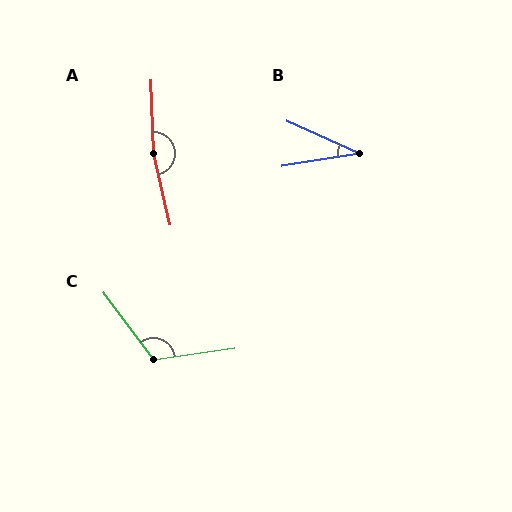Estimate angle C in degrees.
Approximately 118 degrees.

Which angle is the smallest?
B, at approximately 33 degrees.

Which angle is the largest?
A, at approximately 169 degrees.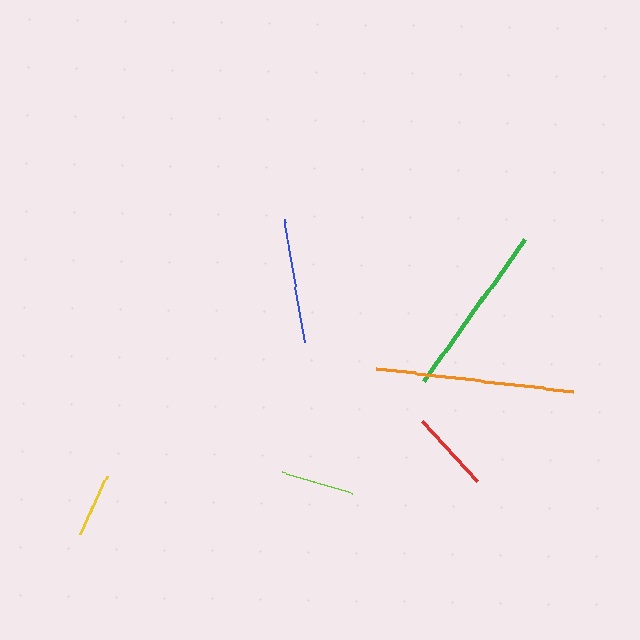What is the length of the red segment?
The red segment is approximately 82 pixels long.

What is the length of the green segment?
The green segment is approximately 174 pixels long.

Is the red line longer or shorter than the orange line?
The orange line is longer than the red line.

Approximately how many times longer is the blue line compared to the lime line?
The blue line is approximately 1.7 times the length of the lime line.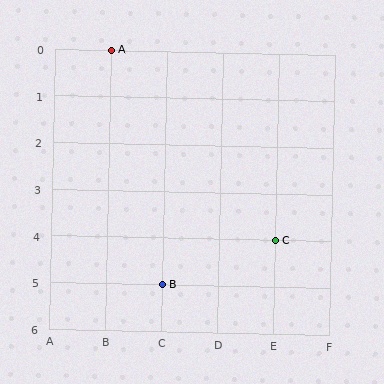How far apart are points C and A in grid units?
Points C and A are 3 columns and 4 rows apart (about 5.0 grid units diagonally).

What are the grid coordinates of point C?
Point C is at grid coordinates (E, 4).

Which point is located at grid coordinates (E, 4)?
Point C is at (E, 4).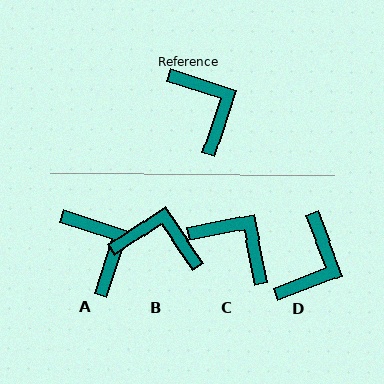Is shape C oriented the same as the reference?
No, it is off by about 29 degrees.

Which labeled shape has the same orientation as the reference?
A.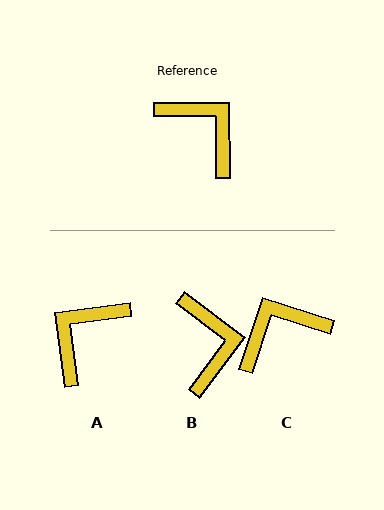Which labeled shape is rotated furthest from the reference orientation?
A, about 97 degrees away.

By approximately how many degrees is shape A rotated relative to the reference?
Approximately 97 degrees counter-clockwise.